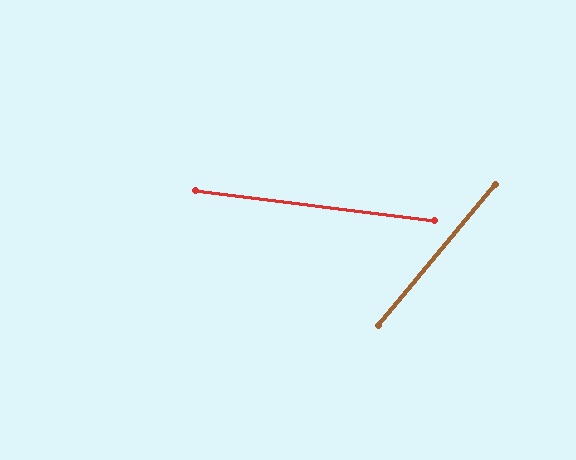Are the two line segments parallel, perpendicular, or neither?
Neither parallel nor perpendicular — they differ by about 58°.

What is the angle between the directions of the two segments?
Approximately 58 degrees.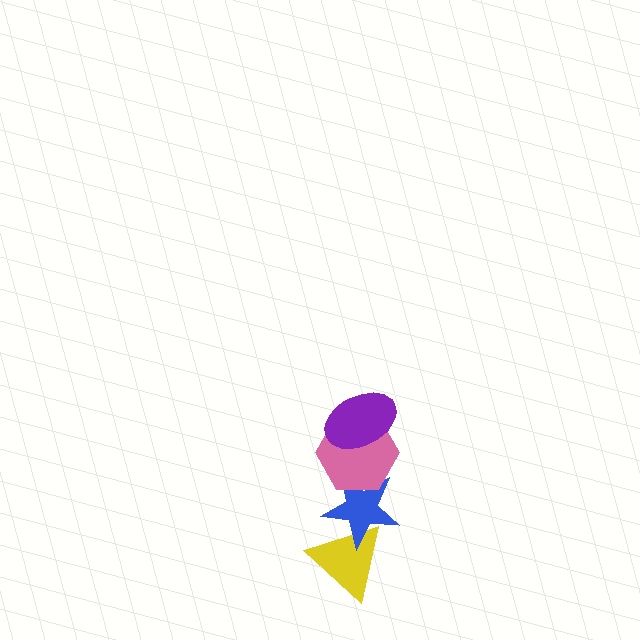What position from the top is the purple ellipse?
The purple ellipse is 1st from the top.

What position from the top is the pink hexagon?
The pink hexagon is 2nd from the top.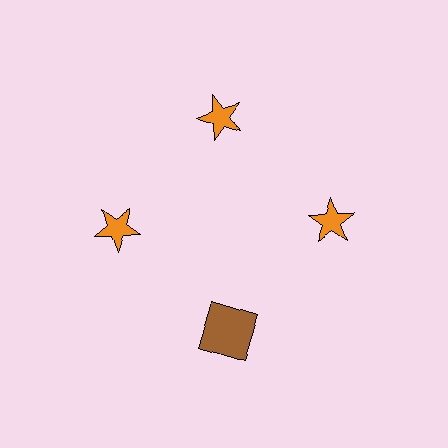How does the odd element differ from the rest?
It differs in both color (brown instead of orange) and shape (square instead of star).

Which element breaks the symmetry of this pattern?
The brown square at roughly the 6 o'clock position breaks the symmetry. All other shapes are orange stars.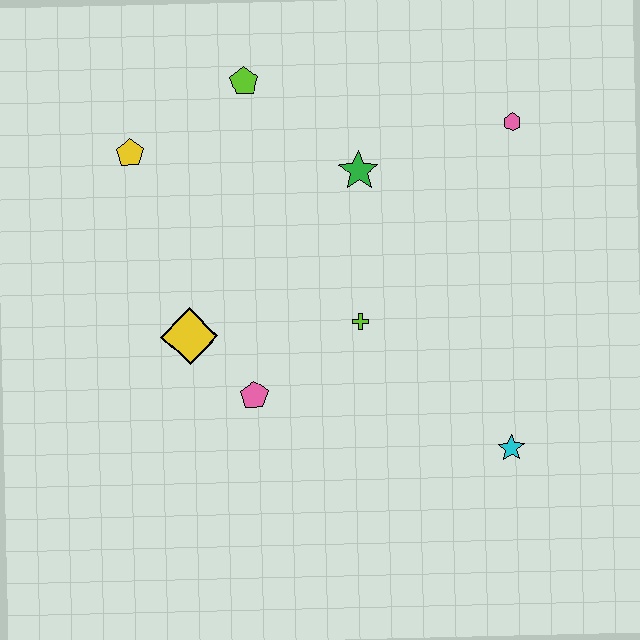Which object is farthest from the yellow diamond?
The pink hexagon is farthest from the yellow diamond.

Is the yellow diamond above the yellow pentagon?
No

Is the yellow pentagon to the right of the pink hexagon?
No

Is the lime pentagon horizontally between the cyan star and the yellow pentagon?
Yes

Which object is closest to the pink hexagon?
The green star is closest to the pink hexagon.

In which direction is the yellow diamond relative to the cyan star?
The yellow diamond is to the left of the cyan star.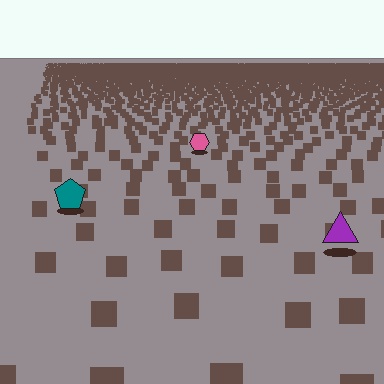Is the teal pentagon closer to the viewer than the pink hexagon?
Yes. The teal pentagon is closer — you can tell from the texture gradient: the ground texture is coarser near it.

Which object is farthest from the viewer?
The pink hexagon is farthest from the viewer. It appears smaller and the ground texture around it is denser.